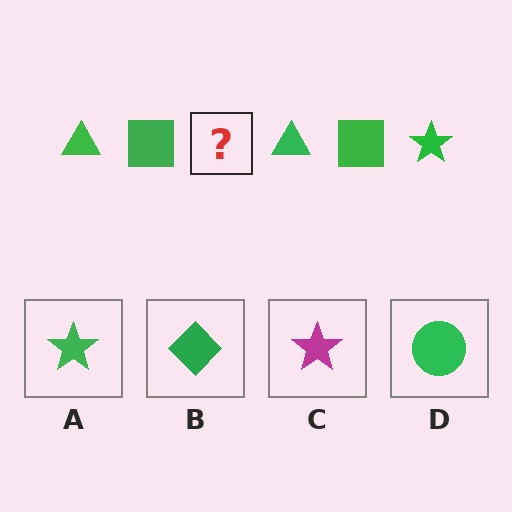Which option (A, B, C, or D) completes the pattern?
A.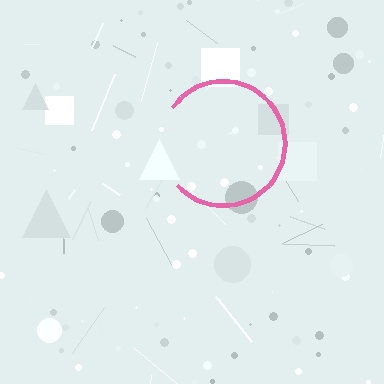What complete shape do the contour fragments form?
The contour fragments form a circle.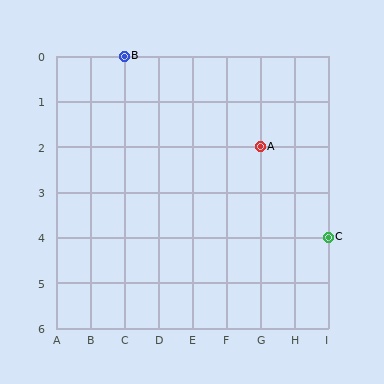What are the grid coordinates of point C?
Point C is at grid coordinates (I, 4).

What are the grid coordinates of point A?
Point A is at grid coordinates (G, 2).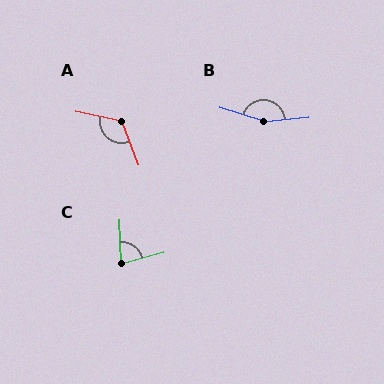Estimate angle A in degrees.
Approximately 122 degrees.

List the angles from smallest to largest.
C (77°), A (122°), B (157°).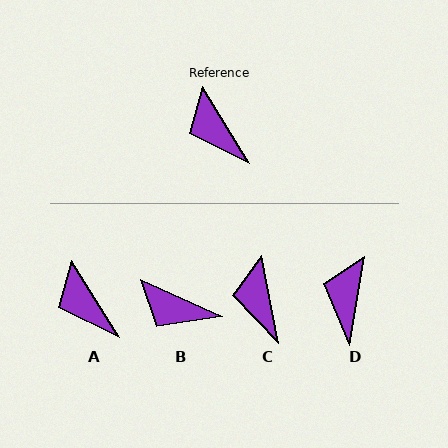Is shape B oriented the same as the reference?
No, it is off by about 34 degrees.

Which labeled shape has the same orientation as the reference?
A.